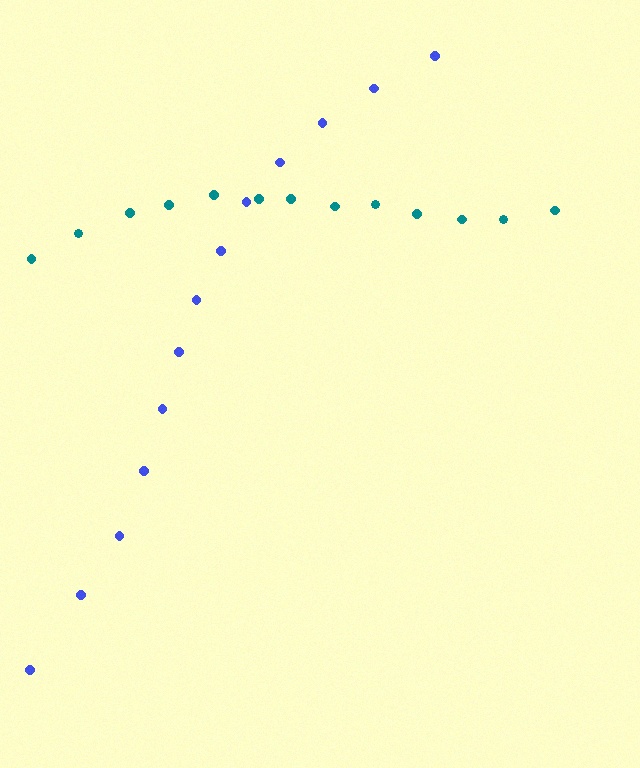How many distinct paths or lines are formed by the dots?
There are 2 distinct paths.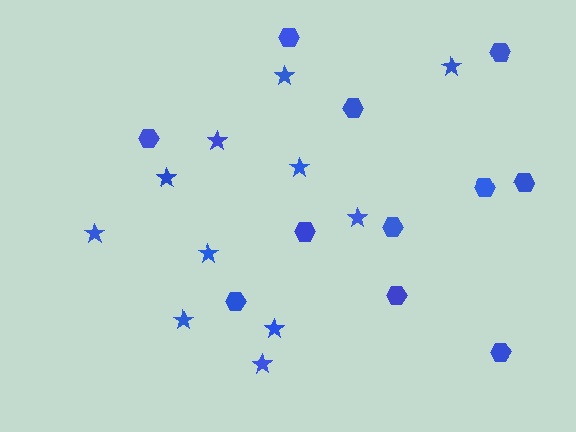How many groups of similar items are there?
There are 2 groups: one group of hexagons (11) and one group of stars (11).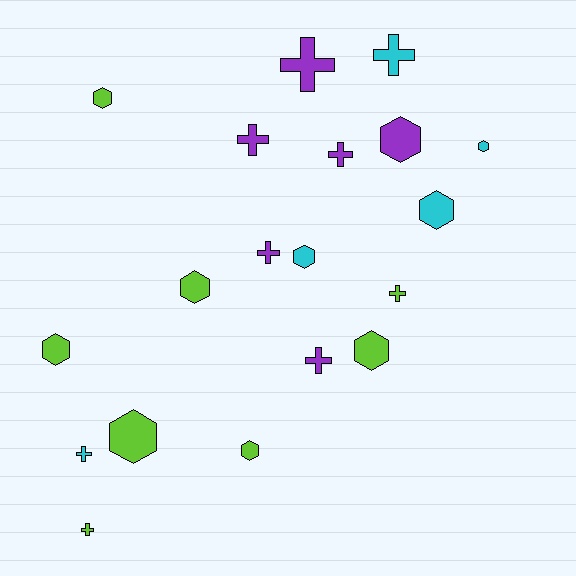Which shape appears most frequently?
Hexagon, with 10 objects.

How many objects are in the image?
There are 19 objects.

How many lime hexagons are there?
There are 6 lime hexagons.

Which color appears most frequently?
Lime, with 8 objects.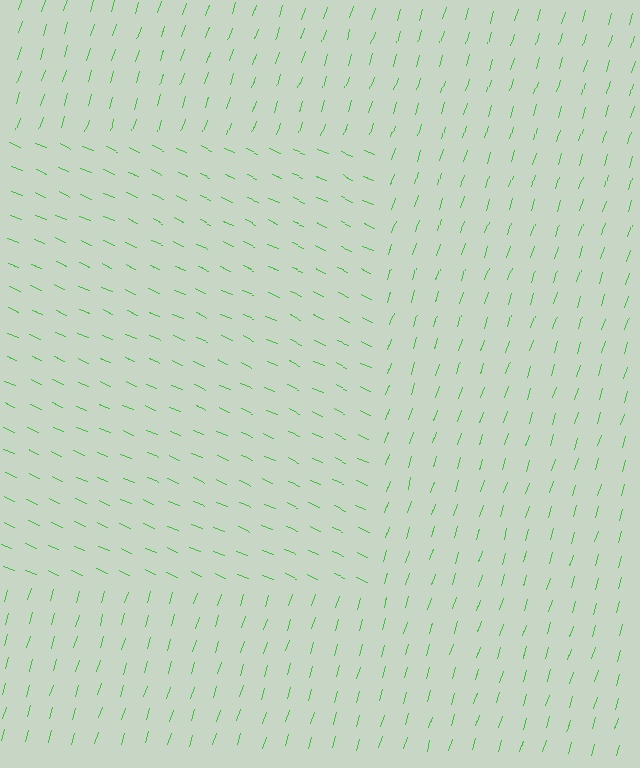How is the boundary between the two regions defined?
The boundary is defined purely by a change in line orientation (approximately 84 degrees difference). All lines are the same color and thickness.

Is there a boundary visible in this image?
Yes, there is a texture boundary formed by a change in line orientation.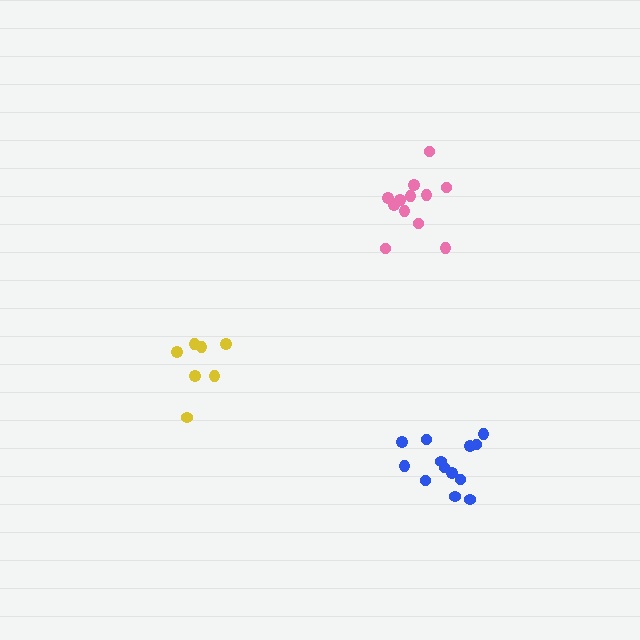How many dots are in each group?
Group 1: 13 dots, Group 2: 7 dots, Group 3: 12 dots (32 total).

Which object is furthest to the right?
The blue cluster is rightmost.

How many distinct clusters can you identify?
There are 3 distinct clusters.